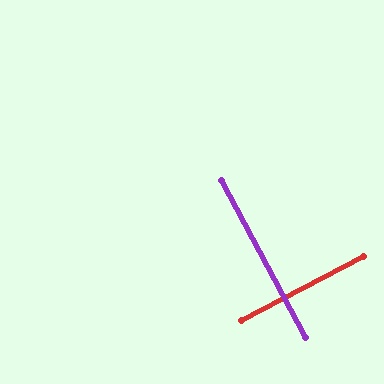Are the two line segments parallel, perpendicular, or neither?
Perpendicular — they meet at approximately 90°.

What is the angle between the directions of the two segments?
Approximately 90 degrees.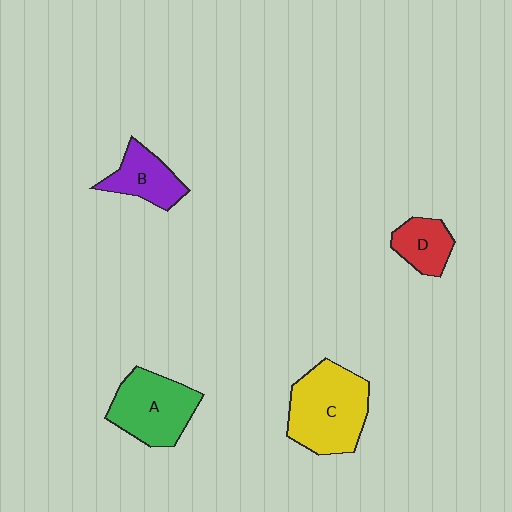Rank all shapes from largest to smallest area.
From largest to smallest: C (yellow), A (green), B (purple), D (red).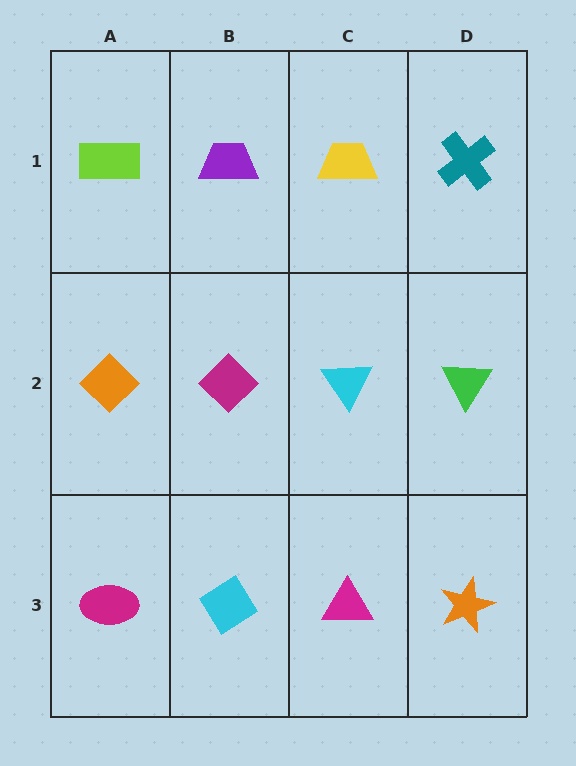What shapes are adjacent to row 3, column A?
An orange diamond (row 2, column A), a cyan diamond (row 3, column B).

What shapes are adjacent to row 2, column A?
A lime rectangle (row 1, column A), a magenta ellipse (row 3, column A), a magenta diamond (row 2, column B).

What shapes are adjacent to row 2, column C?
A yellow trapezoid (row 1, column C), a magenta triangle (row 3, column C), a magenta diamond (row 2, column B), a green triangle (row 2, column D).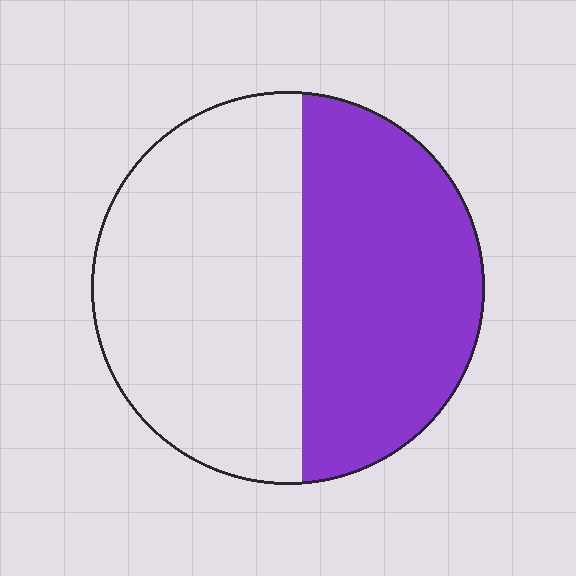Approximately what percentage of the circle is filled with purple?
Approximately 45%.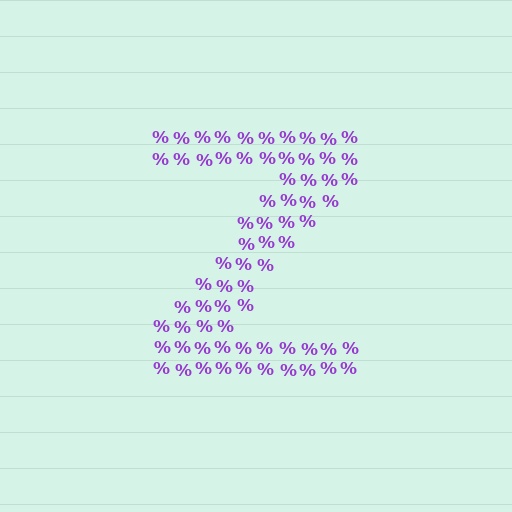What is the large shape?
The large shape is the letter Z.